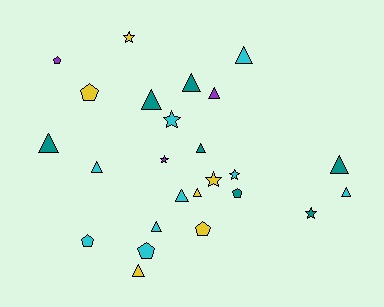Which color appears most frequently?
Cyan, with 9 objects.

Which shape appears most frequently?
Triangle, with 13 objects.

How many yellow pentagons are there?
There are 2 yellow pentagons.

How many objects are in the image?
There are 25 objects.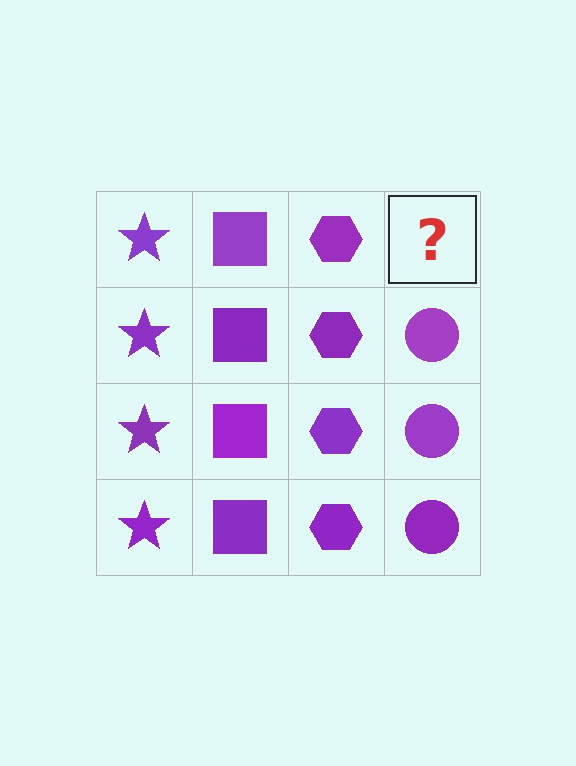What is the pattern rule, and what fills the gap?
The rule is that each column has a consistent shape. The gap should be filled with a purple circle.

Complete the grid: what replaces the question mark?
The question mark should be replaced with a purple circle.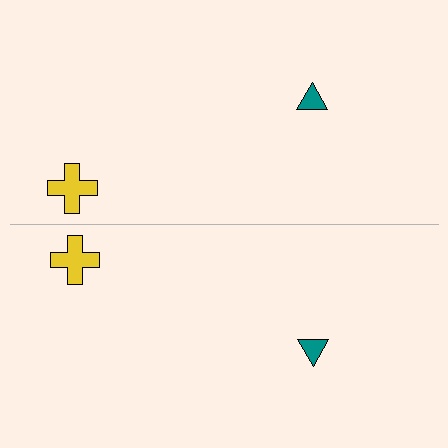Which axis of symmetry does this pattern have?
The pattern has a horizontal axis of symmetry running through the center of the image.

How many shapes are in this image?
There are 4 shapes in this image.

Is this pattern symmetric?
Yes, this pattern has bilateral (reflection) symmetry.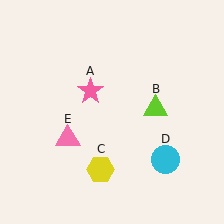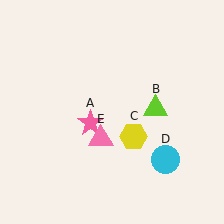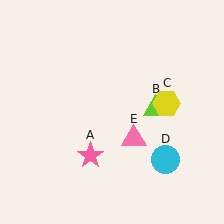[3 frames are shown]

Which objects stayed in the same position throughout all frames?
Lime triangle (object B) and cyan circle (object D) remained stationary.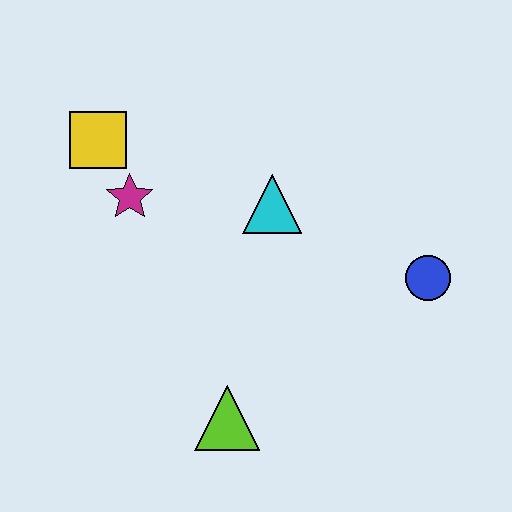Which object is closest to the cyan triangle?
The magenta star is closest to the cyan triangle.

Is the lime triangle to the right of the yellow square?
Yes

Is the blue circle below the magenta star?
Yes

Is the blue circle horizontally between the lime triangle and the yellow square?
No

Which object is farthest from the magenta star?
The blue circle is farthest from the magenta star.